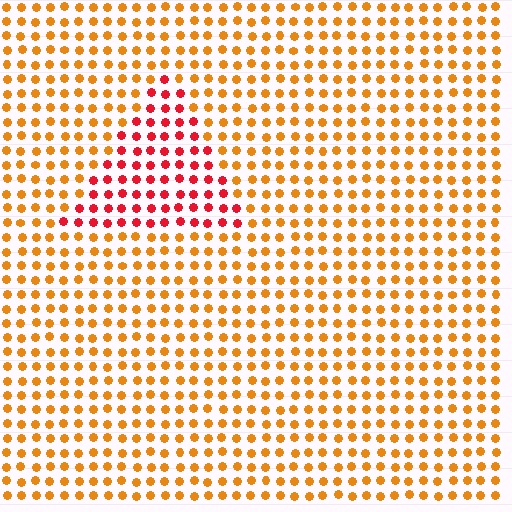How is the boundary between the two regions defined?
The boundary is defined purely by a slight shift in hue (about 40 degrees). Spacing, size, and orientation are identical on both sides.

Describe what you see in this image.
The image is filled with small orange elements in a uniform arrangement. A triangle-shaped region is visible where the elements are tinted to a slightly different hue, forming a subtle color boundary.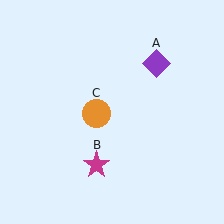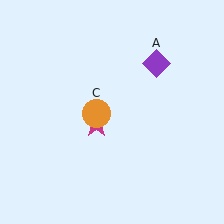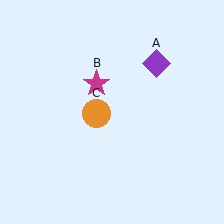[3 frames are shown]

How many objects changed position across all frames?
1 object changed position: magenta star (object B).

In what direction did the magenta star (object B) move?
The magenta star (object B) moved up.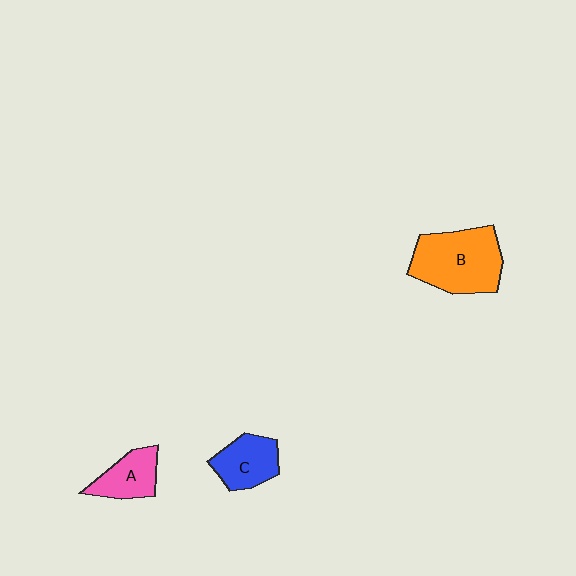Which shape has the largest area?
Shape B (orange).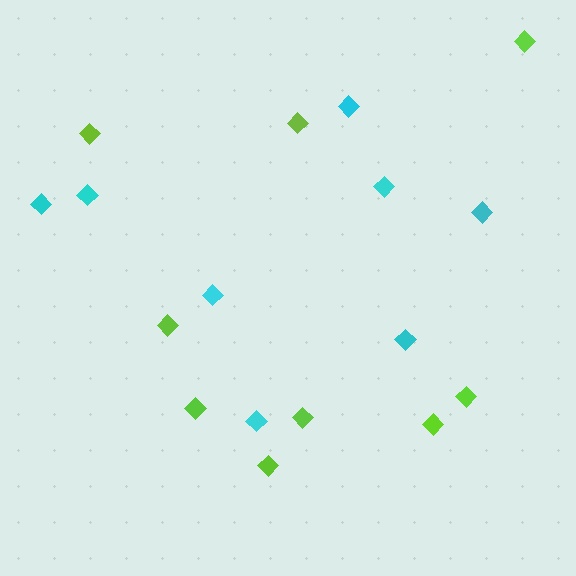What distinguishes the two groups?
There are 2 groups: one group of lime diamonds (9) and one group of cyan diamonds (8).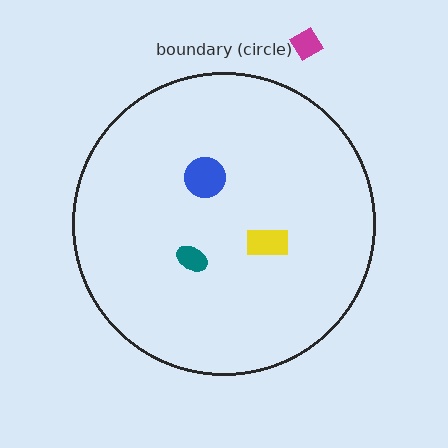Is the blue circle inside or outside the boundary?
Inside.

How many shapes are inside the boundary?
3 inside, 1 outside.